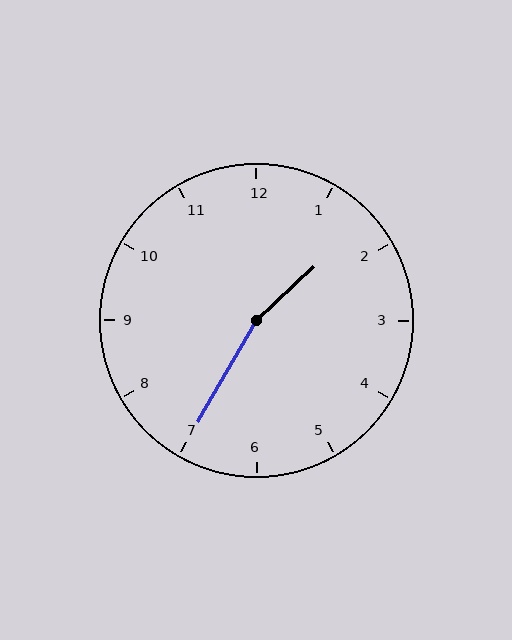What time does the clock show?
1:35.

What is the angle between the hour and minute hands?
Approximately 162 degrees.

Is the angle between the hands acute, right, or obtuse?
It is obtuse.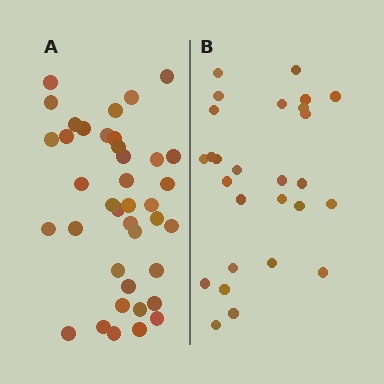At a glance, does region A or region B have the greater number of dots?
Region A (the left region) has more dots.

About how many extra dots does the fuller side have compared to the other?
Region A has roughly 12 or so more dots than region B.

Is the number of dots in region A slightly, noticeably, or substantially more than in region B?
Region A has noticeably more, but not dramatically so. The ratio is roughly 1.4 to 1.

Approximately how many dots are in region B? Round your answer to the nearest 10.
About 30 dots. (The exact count is 27, which rounds to 30.)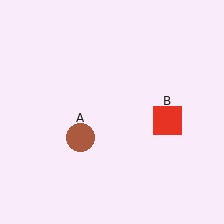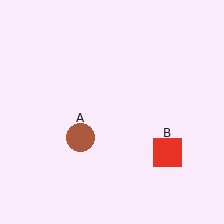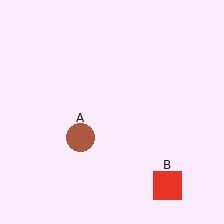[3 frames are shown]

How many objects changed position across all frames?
1 object changed position: red square (object B).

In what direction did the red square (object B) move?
The red square (object B) moved down.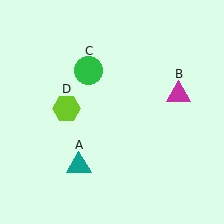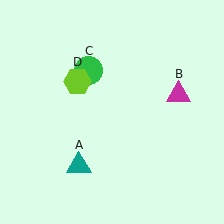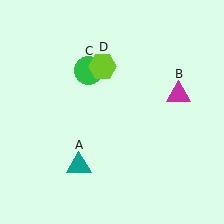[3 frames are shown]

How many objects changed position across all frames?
1 object changed position: lime hexagon (object D).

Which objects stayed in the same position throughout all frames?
Teal triangle (object A) and magenta triangle (object B) and green circle (object C) remained stationary.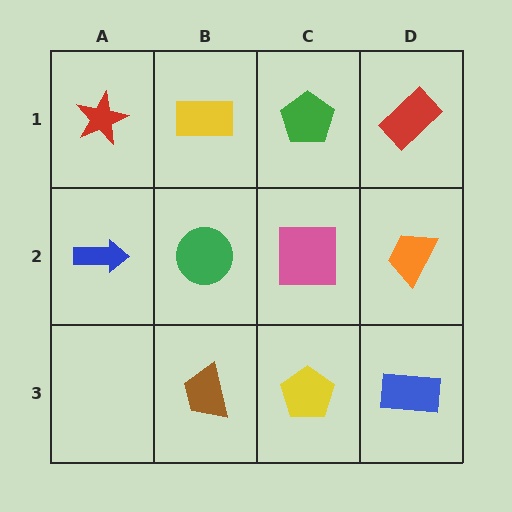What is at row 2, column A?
A blue arrow.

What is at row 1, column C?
A green pentagon.